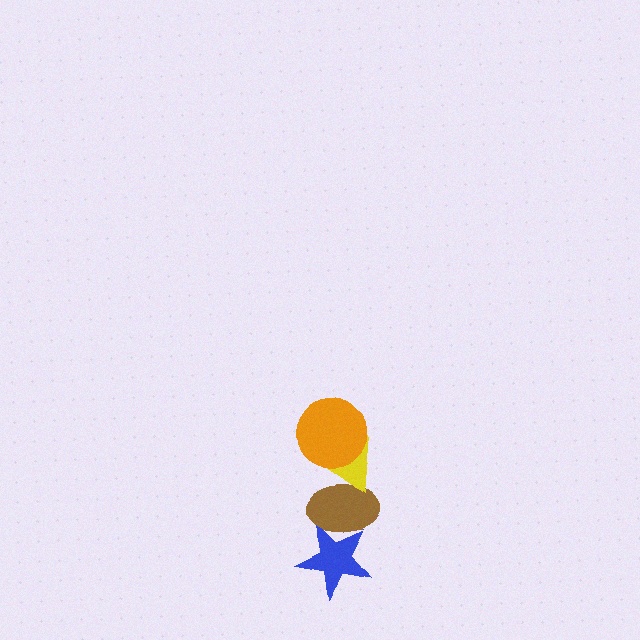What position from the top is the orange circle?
The orange circle is 1st from the top.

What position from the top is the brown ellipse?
The brown ellipse is 3rd from the top.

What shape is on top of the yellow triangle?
The orange circle is on top of the yellow triangle.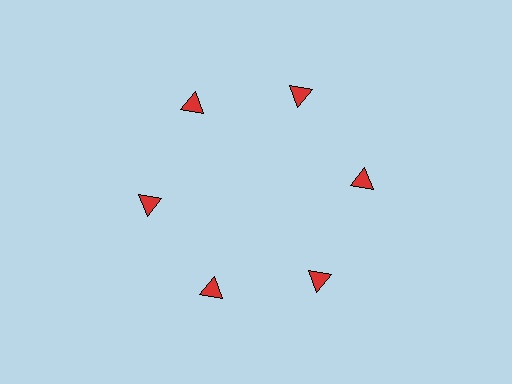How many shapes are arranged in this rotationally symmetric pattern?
There are 6 shapes, arranged in 6 groups of 1.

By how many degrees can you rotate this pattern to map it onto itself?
The pattern maps onto itself every 60 degrees of rotation.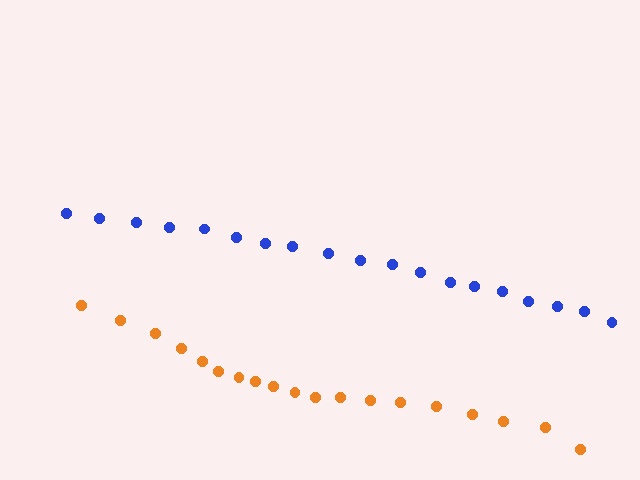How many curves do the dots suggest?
There are 2 distinct paths.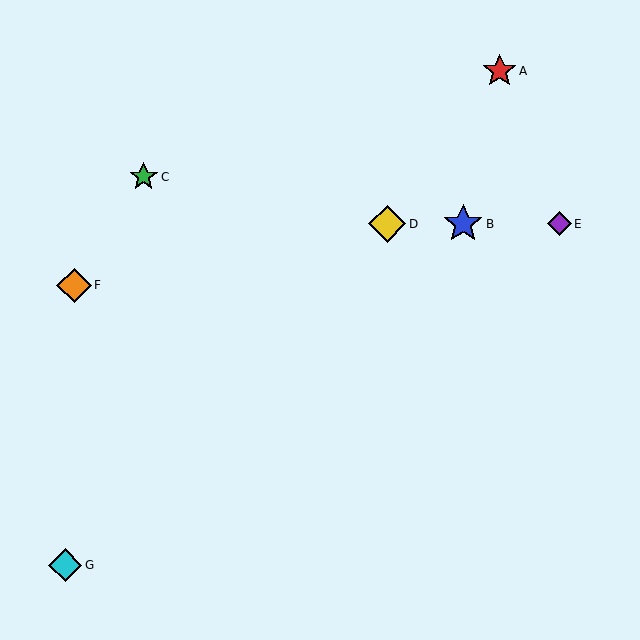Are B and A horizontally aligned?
No, B is at y≈224 and A is at y≈71.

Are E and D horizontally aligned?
Yes, both are at y≈224.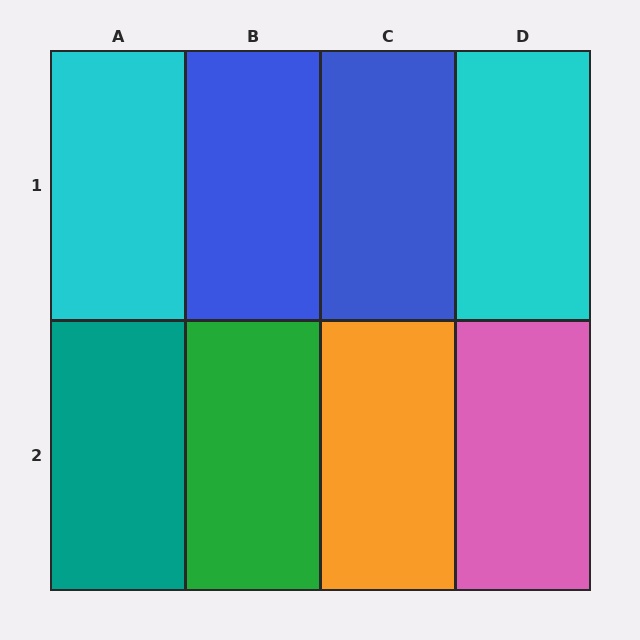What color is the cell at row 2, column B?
Green.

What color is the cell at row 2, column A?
Teal.